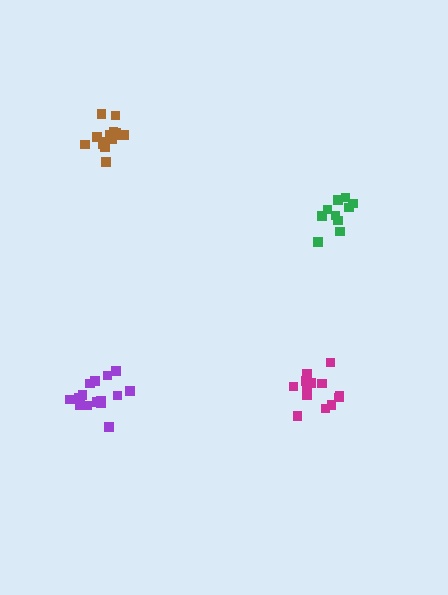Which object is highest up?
The brown cluster is topmost.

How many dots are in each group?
Group 1: 10 dots, Group 2: 15 dots, Group 3: 14 dots, Group 4: 14 dots (53 total).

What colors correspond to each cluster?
The clusters are colored: green, purple, brown, magenta.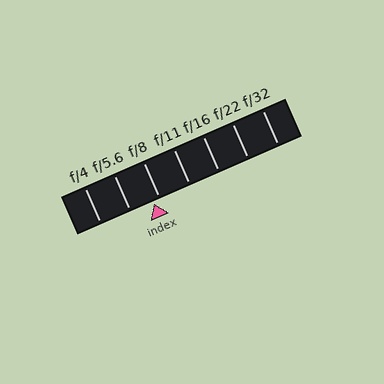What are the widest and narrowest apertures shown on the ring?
The widest aperture shown is f/4 and the narrowest is f/32.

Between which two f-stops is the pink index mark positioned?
The index mark is between f/5.6 and f/8.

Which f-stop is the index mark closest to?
The index mark is closest to f/8.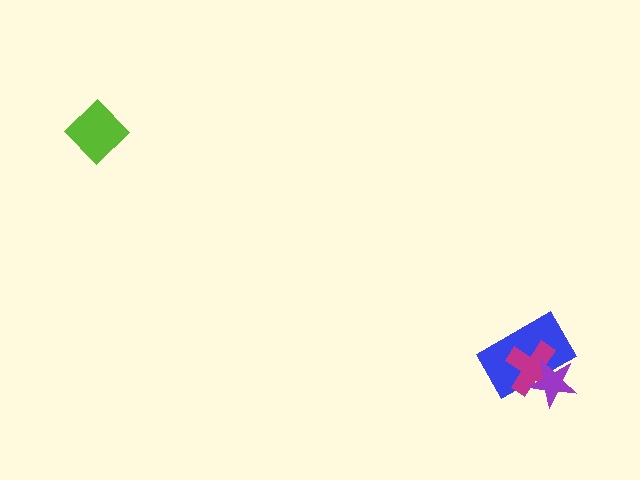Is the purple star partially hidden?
No, no other shape covers it.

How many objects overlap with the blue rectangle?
2 objects overlap with the blue rectangle.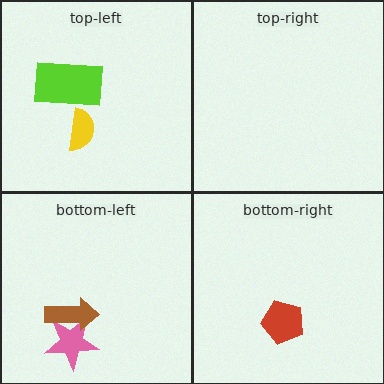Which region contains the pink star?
The bottom-left region.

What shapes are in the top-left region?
The yellow semicircle, the lime rectangle.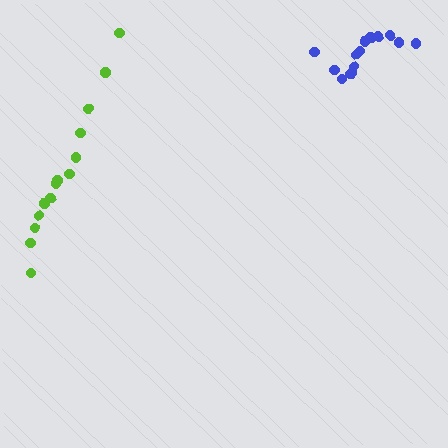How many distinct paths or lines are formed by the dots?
There are 2 distinct paths.